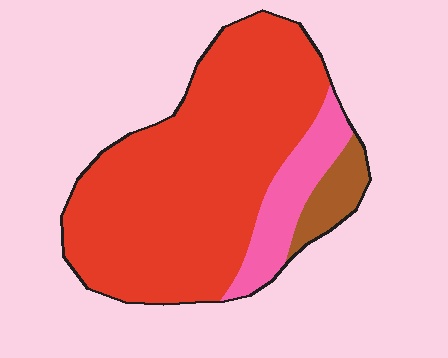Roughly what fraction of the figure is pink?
Pink takes up about one eighth (1/8) of the figure.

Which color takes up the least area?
Brown, at roughly 10%.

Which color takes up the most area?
Red, at roughly 80%.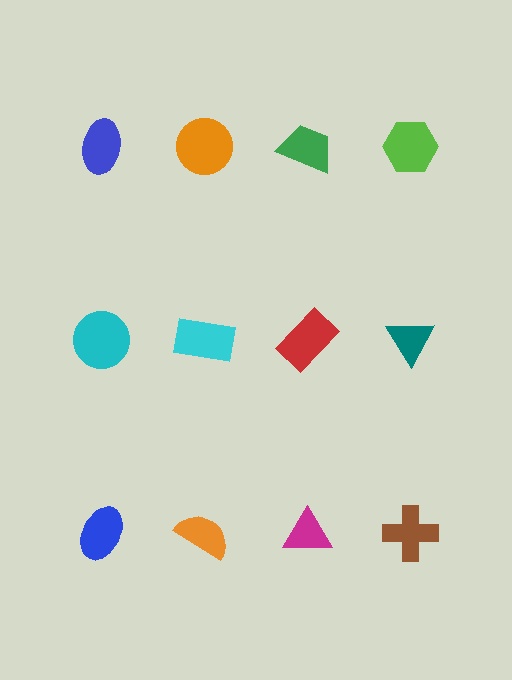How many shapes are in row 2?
4 shapes.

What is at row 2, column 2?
A cyan rectangle.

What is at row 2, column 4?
A teal triangle.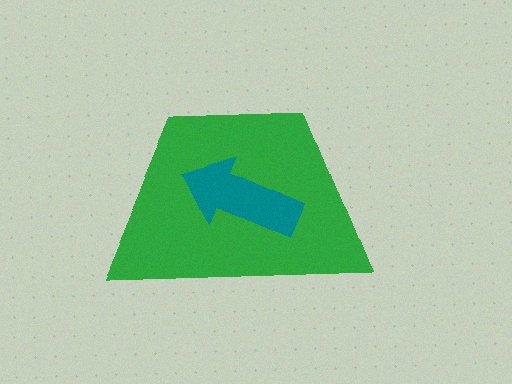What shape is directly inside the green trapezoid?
The teal arrow.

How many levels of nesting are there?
2.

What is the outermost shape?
The green trapezoid.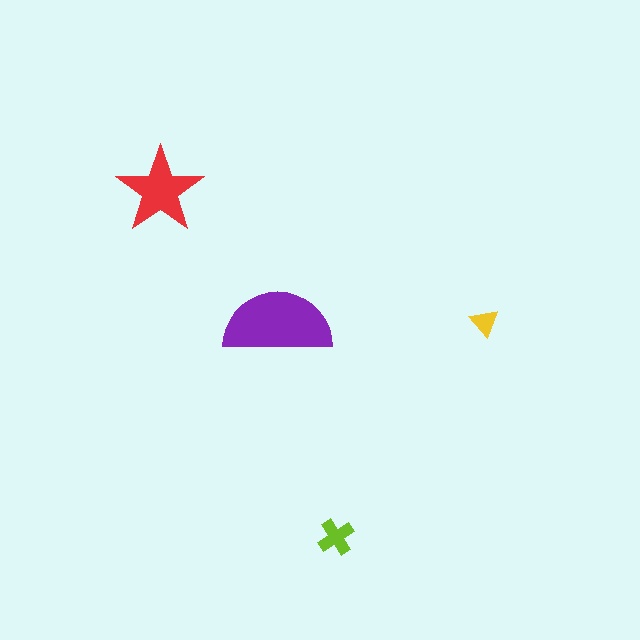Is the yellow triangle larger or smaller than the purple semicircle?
Smaller.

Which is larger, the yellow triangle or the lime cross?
The lime cross.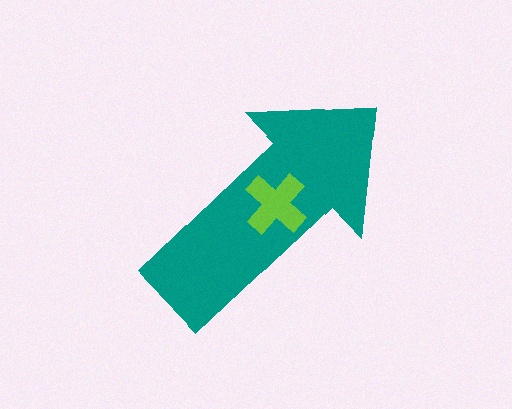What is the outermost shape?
The teal arrow.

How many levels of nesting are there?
2.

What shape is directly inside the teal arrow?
The lime cross.